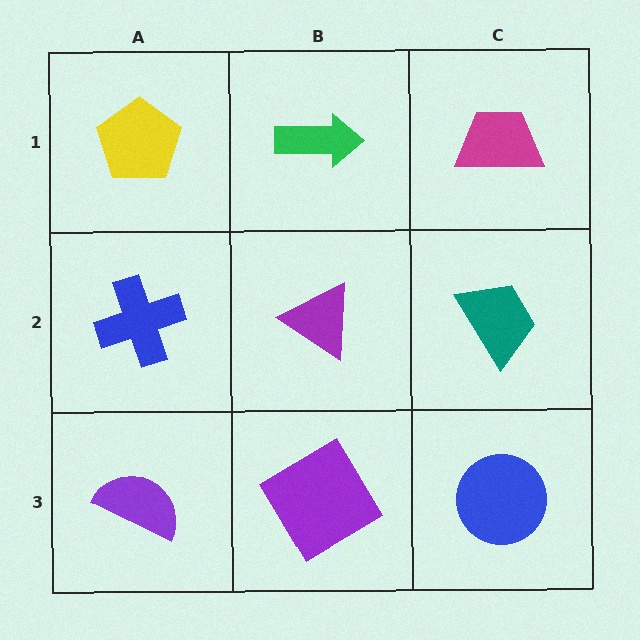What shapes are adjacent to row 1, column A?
A blue cross (row 2, column A), a green arrow (row 1, column B).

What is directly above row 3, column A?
A blue cross.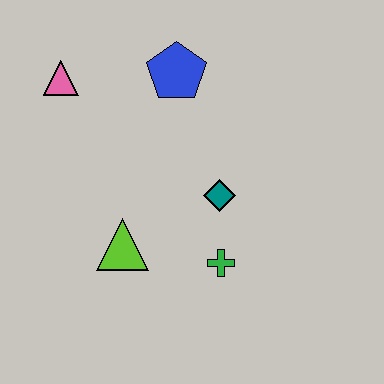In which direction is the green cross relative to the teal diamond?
The green cross is below the teal diamond.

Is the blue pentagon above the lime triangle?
Yes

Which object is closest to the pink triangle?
The blue pentagon is closest to the pink triangle.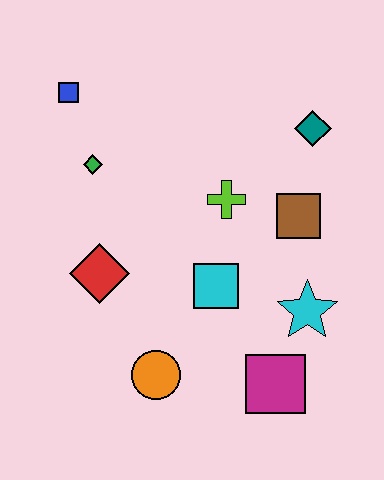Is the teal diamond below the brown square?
No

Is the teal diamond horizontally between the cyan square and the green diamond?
No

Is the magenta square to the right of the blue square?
Yes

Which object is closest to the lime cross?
The brown square is closest to the lime cross.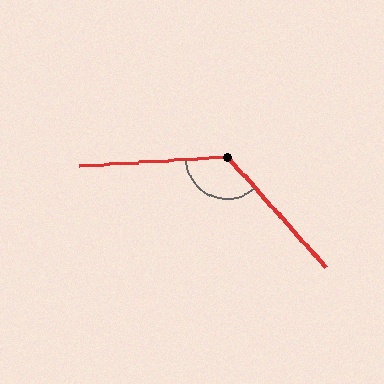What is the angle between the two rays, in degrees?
Approximately 129 degrees.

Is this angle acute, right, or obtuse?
It is obtuse.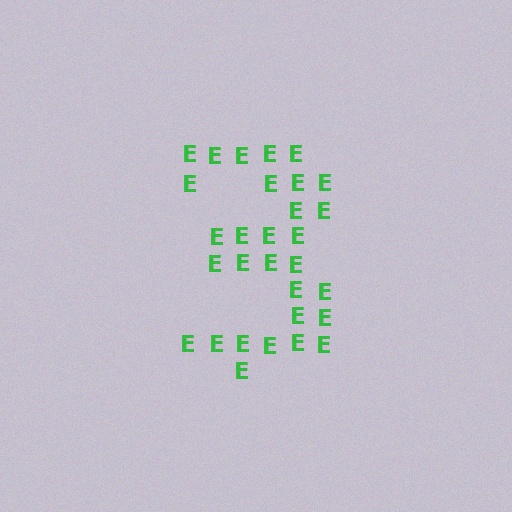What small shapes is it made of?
It is made of small letter E's.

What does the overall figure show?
The overall figure shows the digit 3.